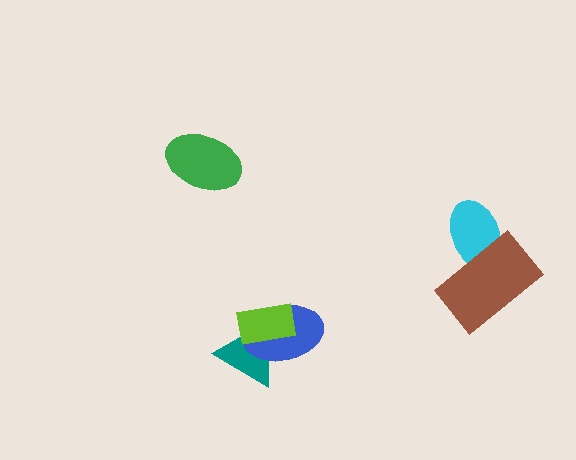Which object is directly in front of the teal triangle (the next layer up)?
The blue ellipse is directly in front of the teal triangle.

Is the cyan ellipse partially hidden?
Yes, it is partially covered by another shape.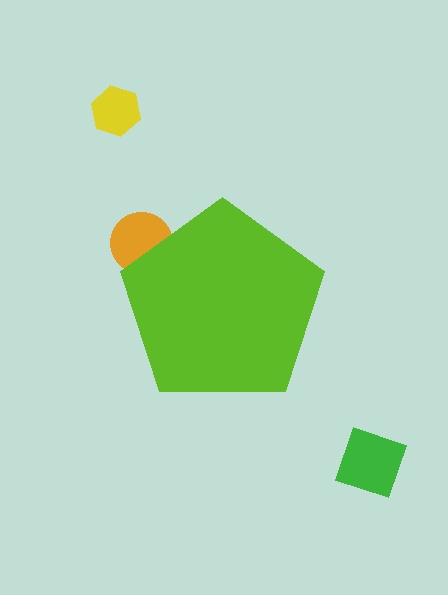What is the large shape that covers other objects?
A lime pentagon.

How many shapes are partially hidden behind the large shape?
1 shape is partially hidden.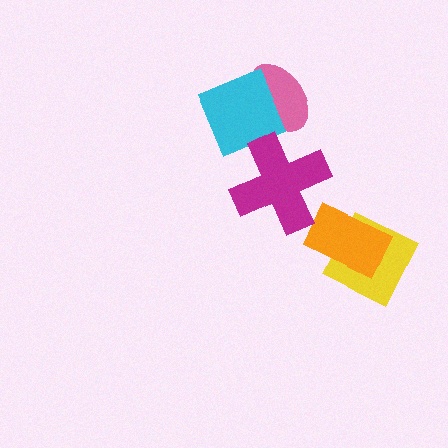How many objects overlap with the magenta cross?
0 objects overlap with the magenta cross.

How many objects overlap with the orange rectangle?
1 object overlaps with the orange rectangle.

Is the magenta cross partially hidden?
No, no other shape covers it.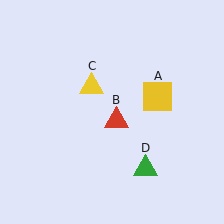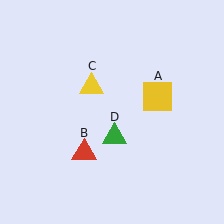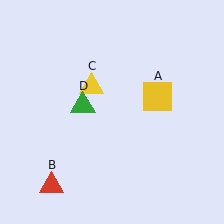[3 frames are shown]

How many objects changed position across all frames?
2 objects changed position: red triangle (object B), green triangle (object D).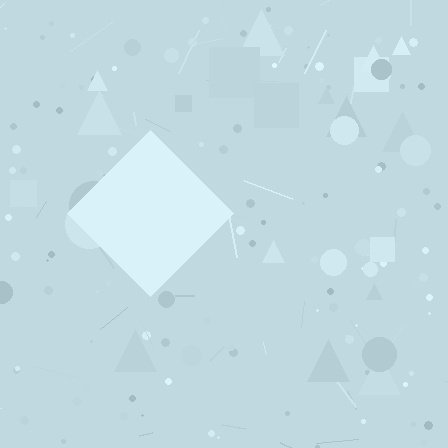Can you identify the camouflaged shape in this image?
The camouflaged shape is a diamond.